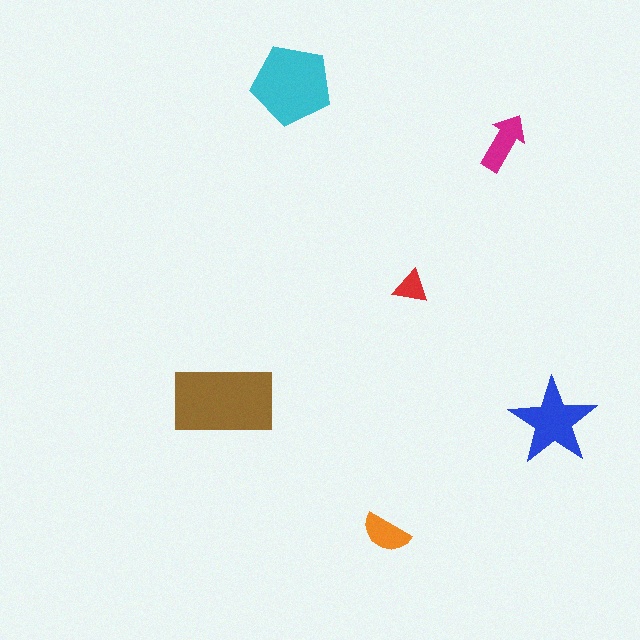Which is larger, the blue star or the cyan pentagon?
The cyan pentagon.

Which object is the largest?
The brown rectangle.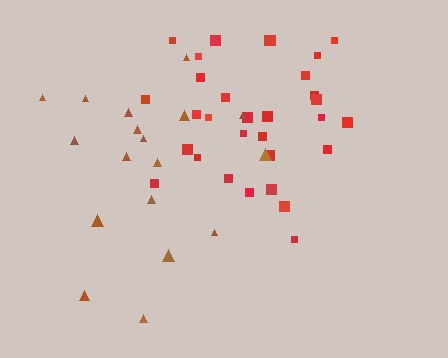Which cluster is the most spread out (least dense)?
Brown.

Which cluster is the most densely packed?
Red.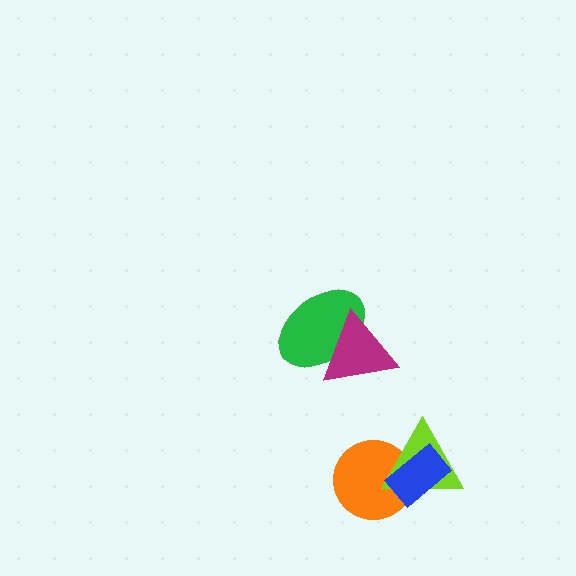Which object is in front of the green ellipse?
The magenta triangle is in front of the green ellipse.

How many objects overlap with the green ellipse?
1 object overlaps with the green ellipse.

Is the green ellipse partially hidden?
Yes, it is partially covered by another shape.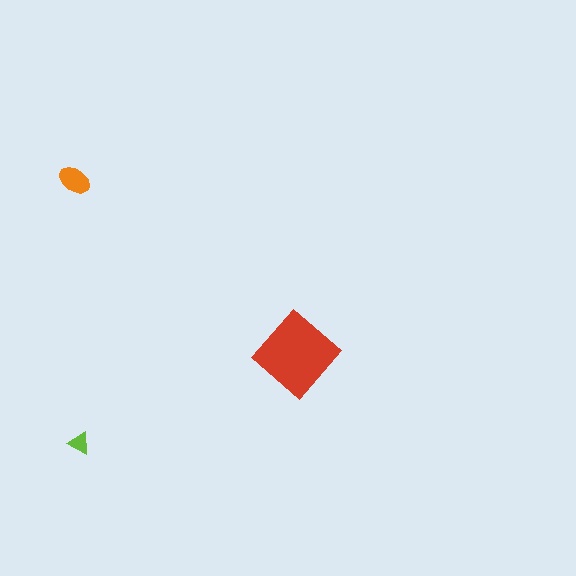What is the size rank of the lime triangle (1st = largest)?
3rd.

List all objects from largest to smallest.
The red diamond, the orange ellipse, the lime triangle.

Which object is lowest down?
The lime triangle is bottommost.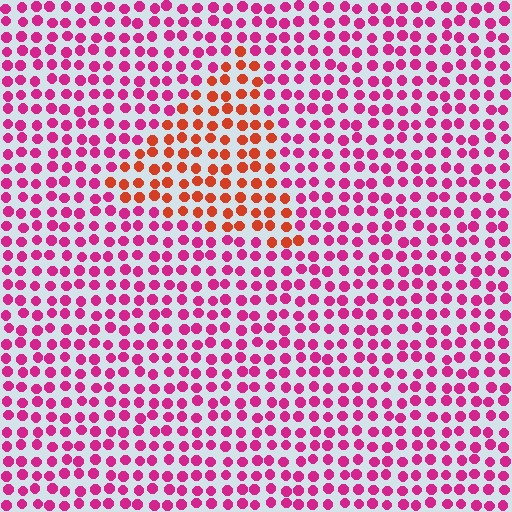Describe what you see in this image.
The image is filled with small magenta elements in a uniform arrangement. A triangle-shaped region is visible where the elements are tinted to a slightly different hue, forming a subtle color boundary.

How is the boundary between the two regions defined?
The boundary is defined purely by a slight shift in hue (about 45 degrees). Spacing, size, and orientation are identical on both sides.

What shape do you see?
I see a triangle.